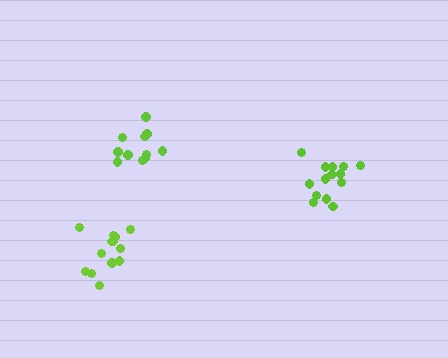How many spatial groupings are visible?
There are 3 spatial groupings.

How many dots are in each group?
Group 1: 14 dots, Group 2: 13 dots, Group 3: 11 dots (38 total).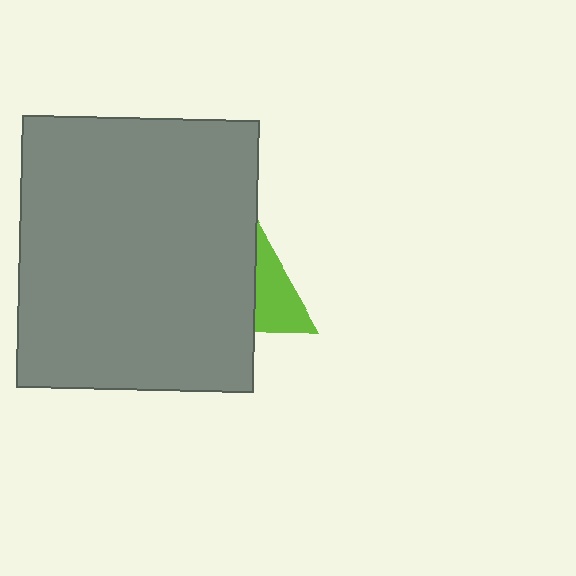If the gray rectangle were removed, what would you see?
You would see the complete lime triangle.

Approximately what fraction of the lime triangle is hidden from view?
Roughly 56% of the lime triangle is hidden behind the gray rectangle.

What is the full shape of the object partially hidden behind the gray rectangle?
The partially hidden object is a lime triangle.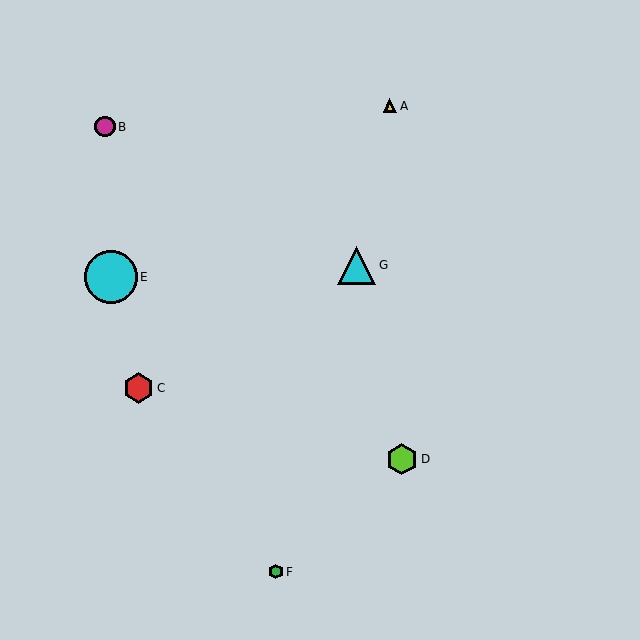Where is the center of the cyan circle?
The center of the cyan circle is at (111, 277).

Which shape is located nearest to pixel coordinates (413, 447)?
The lime hexagon (labeled D) at (402, 459) is nearest to that location.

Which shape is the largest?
The cyan circle (labeled E) is the largest.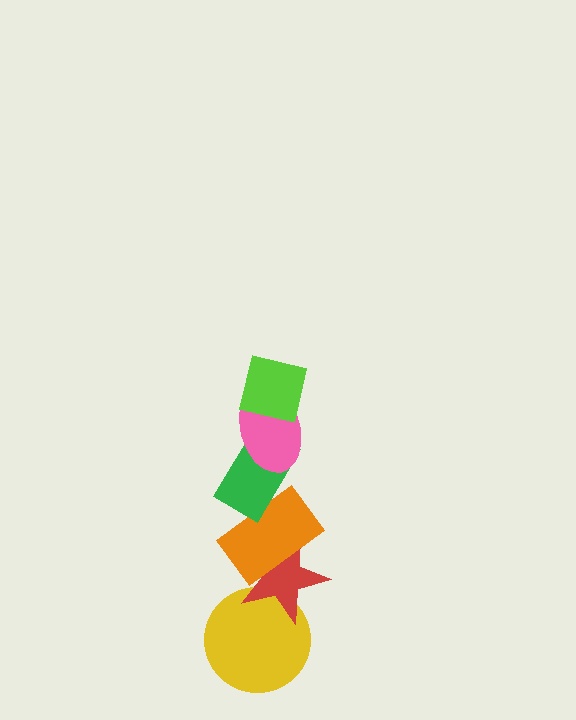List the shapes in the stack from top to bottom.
From top to bottom: the lime square, the pink ellipse, the green rectangle, the orange rectangle, the red star, the yellow circle.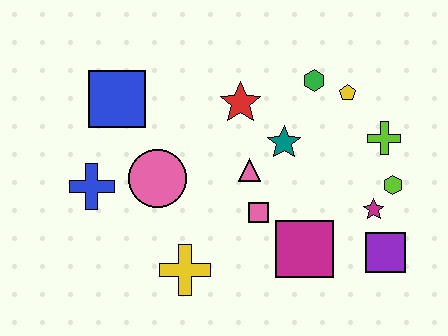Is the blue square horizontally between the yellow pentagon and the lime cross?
No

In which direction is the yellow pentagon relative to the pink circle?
The yellow pentagon is to the right of the pink circle.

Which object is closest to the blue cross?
The pink circle is closest to the blue cross.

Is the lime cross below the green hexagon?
Yes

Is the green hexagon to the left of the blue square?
No